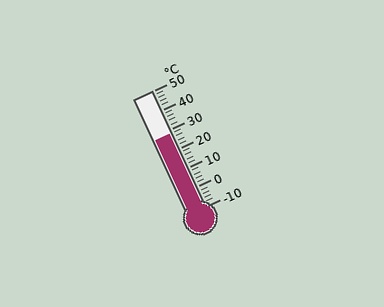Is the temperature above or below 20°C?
The temperature is above 20°C.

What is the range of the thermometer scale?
The thermometer scale ranges from -10°C to 50°C.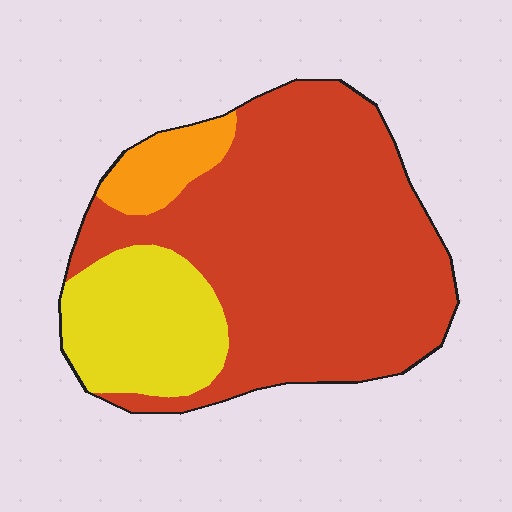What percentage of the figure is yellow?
Yellow takes up less than a quarter of the figure.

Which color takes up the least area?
Orange, at roughly 10%.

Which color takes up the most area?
Red, at roughly 70%.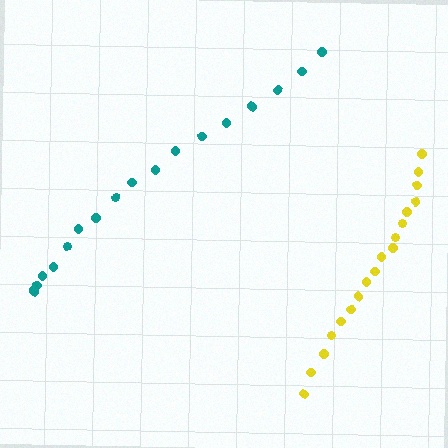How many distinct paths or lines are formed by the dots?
There are 2 distinct paths.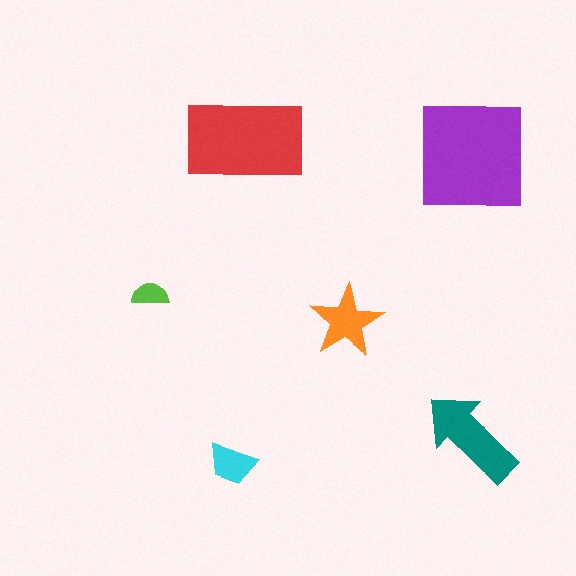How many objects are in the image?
There are 6 objects in the image.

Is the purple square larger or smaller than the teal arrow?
Larger.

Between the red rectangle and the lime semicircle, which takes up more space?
The red rectangle.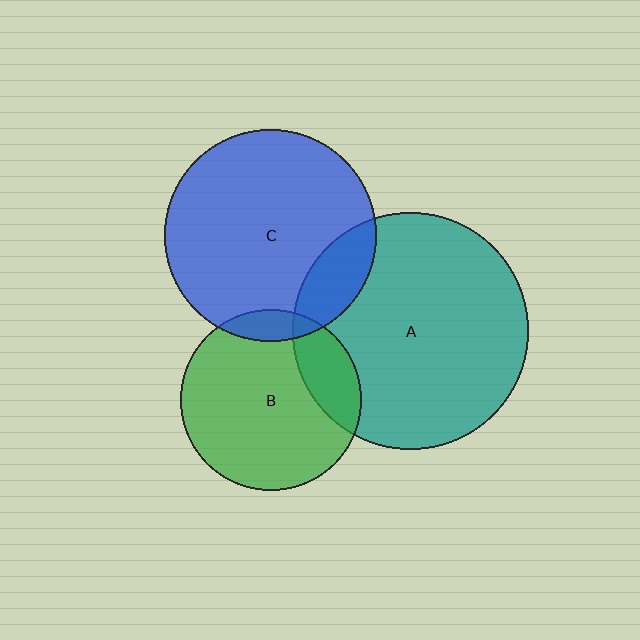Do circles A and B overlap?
Yes.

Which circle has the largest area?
Circle A (teal).